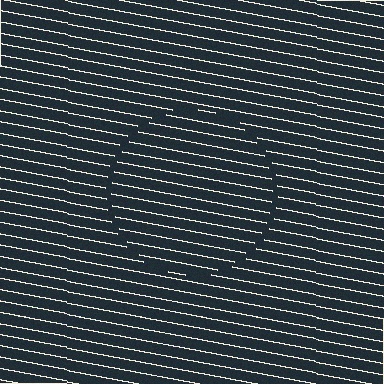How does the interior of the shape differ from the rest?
The interior of the shape contains the same grating, shifted by half a period — the contour is defined by the phase discontinuity where line-ends from the inner and outer gratings abut.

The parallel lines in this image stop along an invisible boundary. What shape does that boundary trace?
An illusory circle. The interior of the shape contains the same grating, shifted by half a period — the contour is defined by the phase discontinuity where line-ends from the inner and outer gratings abut.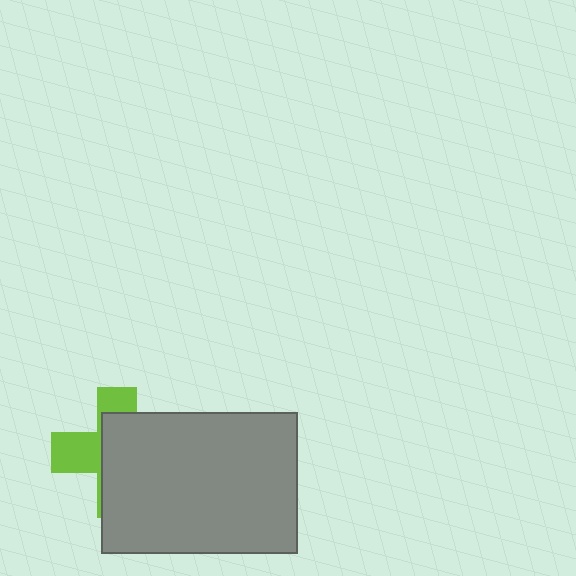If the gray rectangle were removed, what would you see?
You would see the complete lime cross.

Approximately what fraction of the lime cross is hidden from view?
Roughly 63% of the lime cross is hidden behind the gray rectangle.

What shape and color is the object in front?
The object in front is a gray rectangle.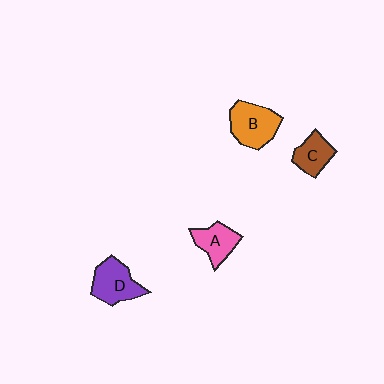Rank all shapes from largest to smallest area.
From largest to smallest: B (orange), D (purple), A (pink), C (brown).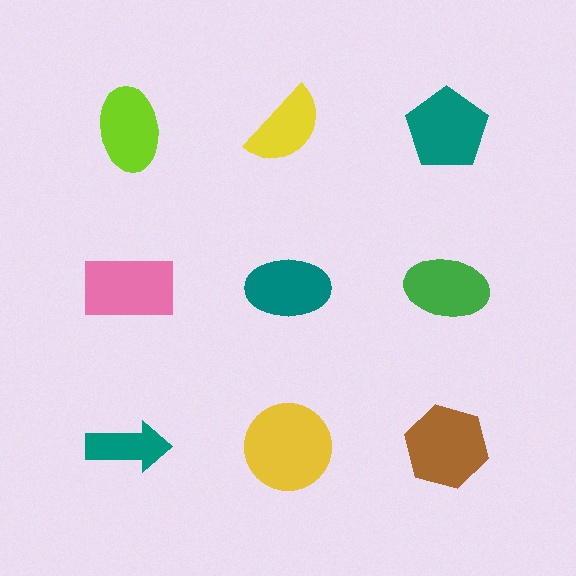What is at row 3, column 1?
A teal arrow.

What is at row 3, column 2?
A yellow circle.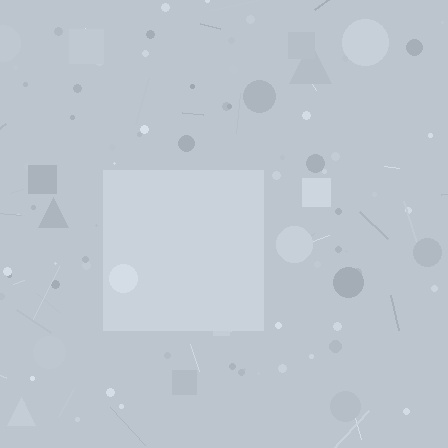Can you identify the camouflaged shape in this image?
The camouflaged shape is a square.